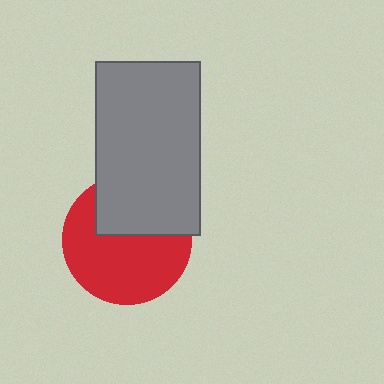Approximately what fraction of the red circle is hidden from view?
Roughly 37% of the red circle is hidden behind the gray rectangle.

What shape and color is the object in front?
The object in front is a gray rectangle.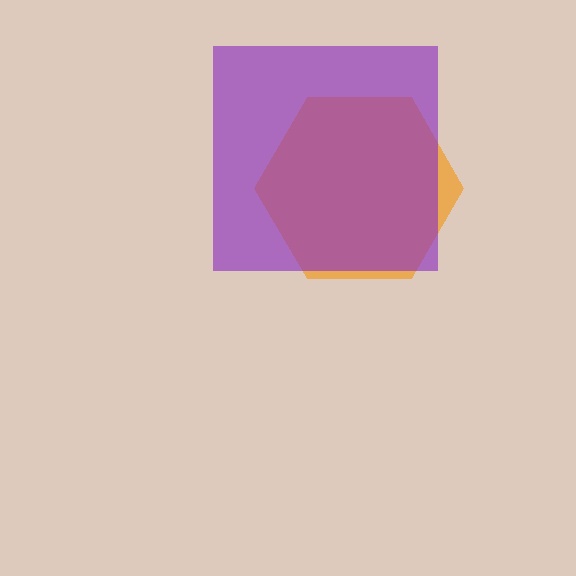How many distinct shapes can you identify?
There are 2 distinct shapes: an orange hexagon, a purple square.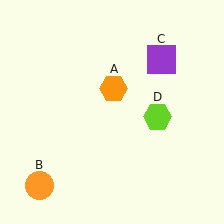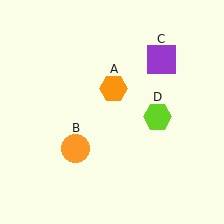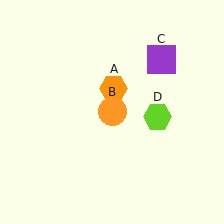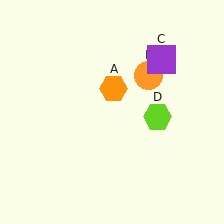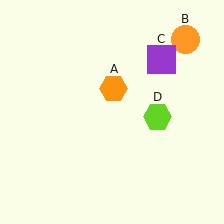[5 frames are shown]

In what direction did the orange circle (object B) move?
The orange circle (object B) moved up and to the right.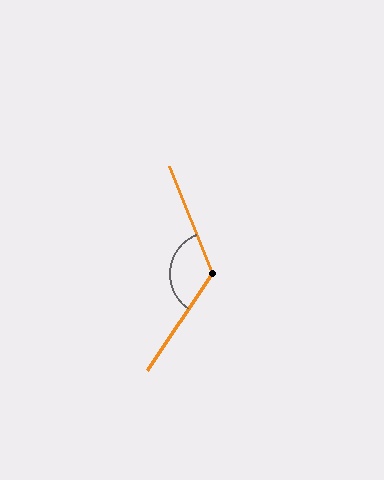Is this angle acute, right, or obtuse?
It is obtuse.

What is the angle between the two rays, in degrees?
Approximately 124 degrees.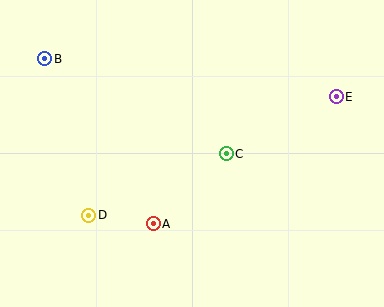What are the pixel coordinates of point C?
Point C is at (226, 154).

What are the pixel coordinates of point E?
Point E is at (336, 97).